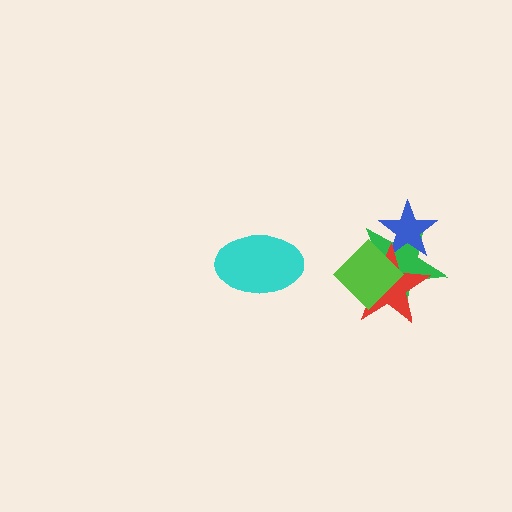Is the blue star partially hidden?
Yes, it is partially covered by another shape.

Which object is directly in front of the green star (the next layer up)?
The blue star is directly in front of the green star.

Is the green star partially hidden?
Yes, it is partially covered by another shape.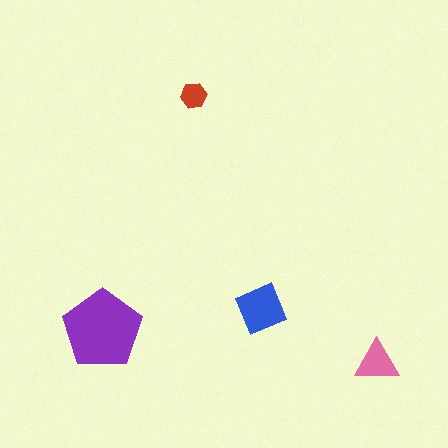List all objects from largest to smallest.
The purple pentagon, the blue square, the pink triangle, the red hexagon.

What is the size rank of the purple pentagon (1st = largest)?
1st.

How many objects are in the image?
There are 4 objects in the image.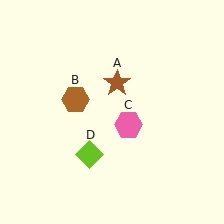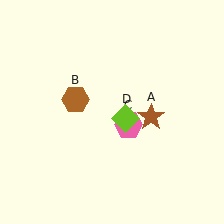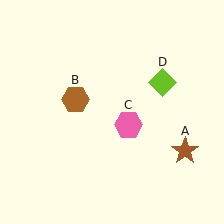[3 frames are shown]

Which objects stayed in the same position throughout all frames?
Brown hexagon (object B) and pink hexagon (object C) remained stationary.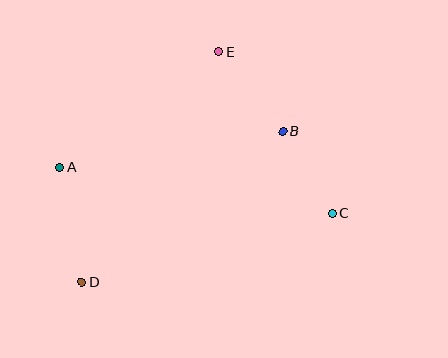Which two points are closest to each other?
Points B and C are closest to each other.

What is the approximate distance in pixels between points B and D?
The distance between B and D is approximately 252 pixels.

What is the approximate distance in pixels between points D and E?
The distance between D and E is approximately 268 pixels.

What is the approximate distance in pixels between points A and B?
The distance between A and B is approximately 226 pixels.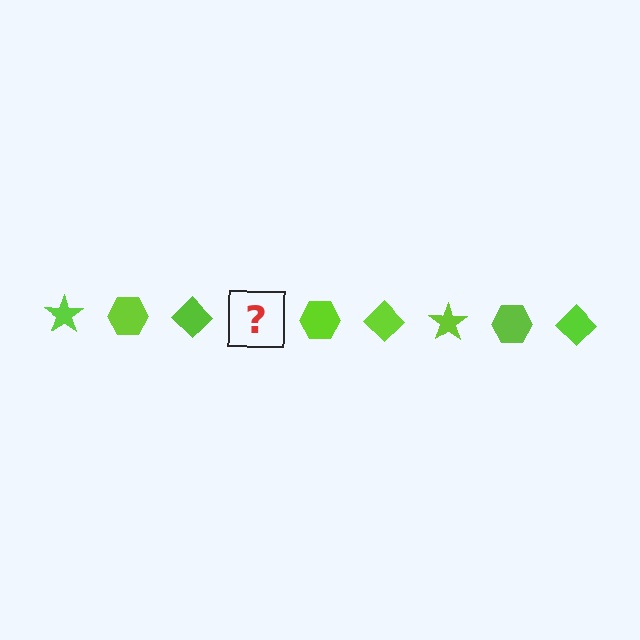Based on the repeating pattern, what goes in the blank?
The blank should be a lime star.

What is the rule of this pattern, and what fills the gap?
The rule is that the pattern cycles through star, hexagon, diamond shapes in lime. The gap should be filled with a lime star.